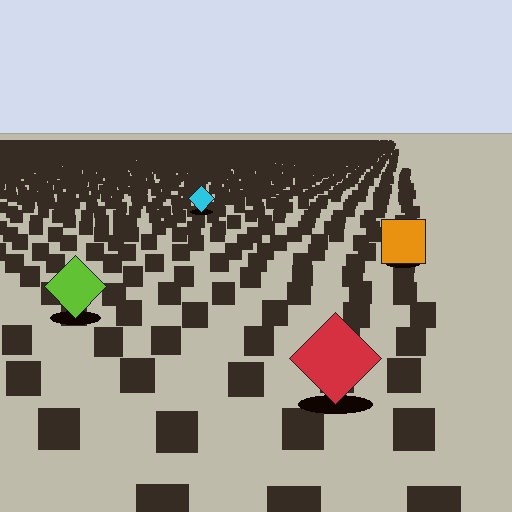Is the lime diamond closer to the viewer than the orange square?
Yes. The lime diamond is closer — you can tell from the texture gradient: the ground texture is coarser near it.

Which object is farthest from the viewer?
The cyan diamond is farthest from the viewer. It appears smaller and the ground texture around it is denser.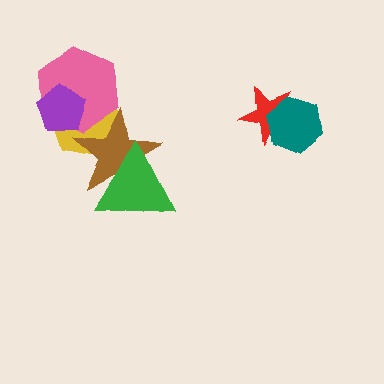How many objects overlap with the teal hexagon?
1 object overlaps with the teal hexagon.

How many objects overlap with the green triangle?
1 object overlaps with the green triangle.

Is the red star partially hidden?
Yes, it is partially covered by another shape.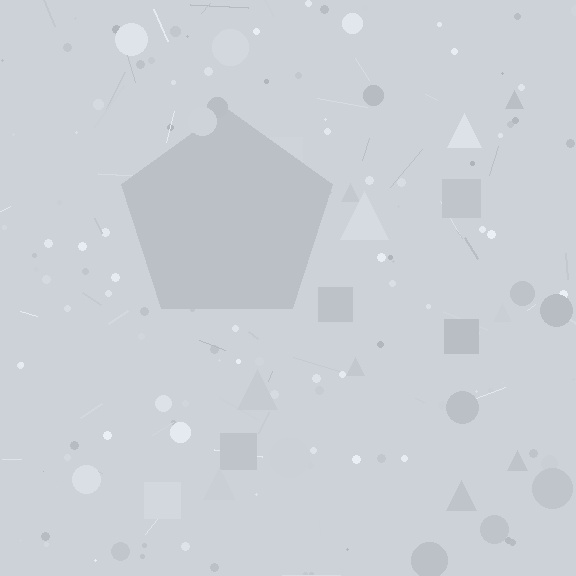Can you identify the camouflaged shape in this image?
The camouflaged shape is a pentagon.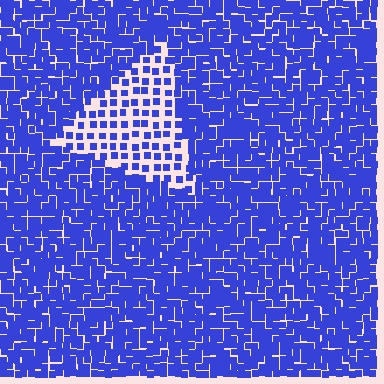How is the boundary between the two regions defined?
The boundary is defined by a change in element density (approximately 2.4x ratio). All elements are the same color, size, and shape.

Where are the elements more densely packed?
The elements are more densely packed outside the triangle boundary.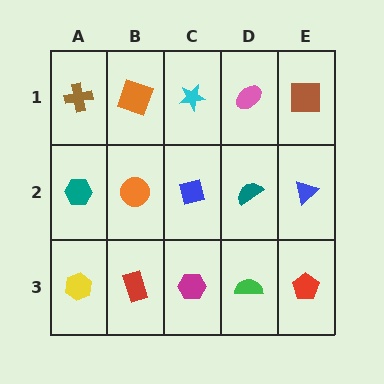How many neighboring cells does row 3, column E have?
2.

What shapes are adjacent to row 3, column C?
A blue square (row 2, column C), a red rectangle (row 3, column B), a green semicircle (row 3, column D).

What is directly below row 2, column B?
A red rectangle.